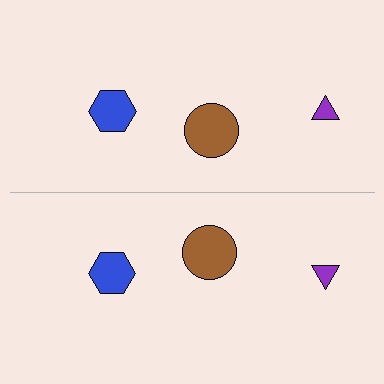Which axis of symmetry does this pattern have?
The pattern has a horizontal axis of symmetry running through the center of the image.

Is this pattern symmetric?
Yes, this pattern has bilateral (reflection) symmetry.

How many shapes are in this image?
There are 6 shapes in this image.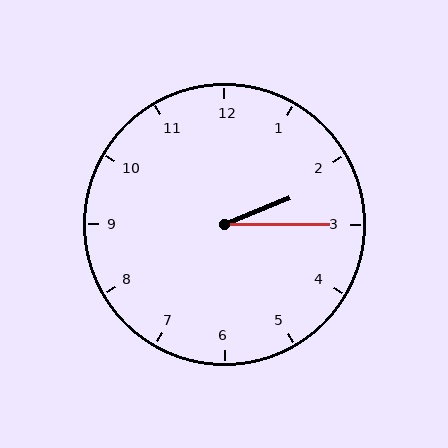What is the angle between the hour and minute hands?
Approximately 22 degrees.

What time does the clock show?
2:15.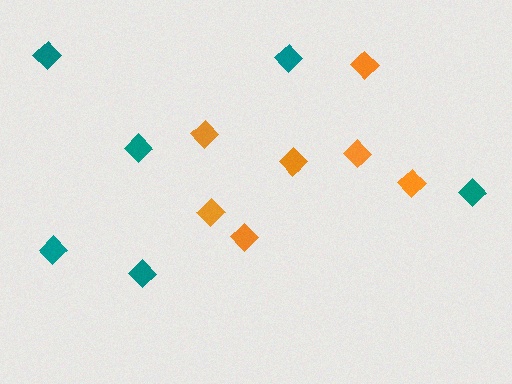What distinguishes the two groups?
There are 2 groups: one group of teal diamonds (6) and one group of orange diamonds (7).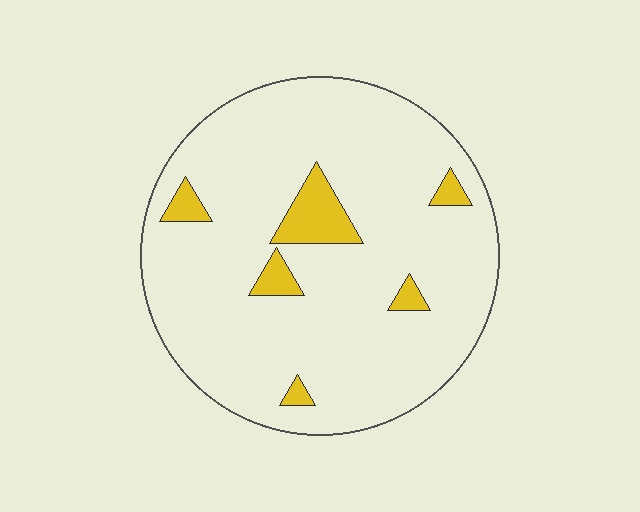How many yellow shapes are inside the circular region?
6.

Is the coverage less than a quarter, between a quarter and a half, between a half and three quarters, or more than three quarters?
Less than a quarter.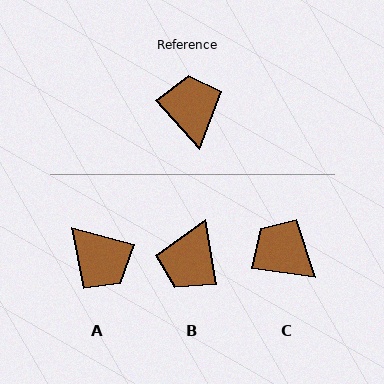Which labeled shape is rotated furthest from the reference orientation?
A, about 147 degrees away.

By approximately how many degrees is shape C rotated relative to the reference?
Approximately 40 degrees counter-clockwise.